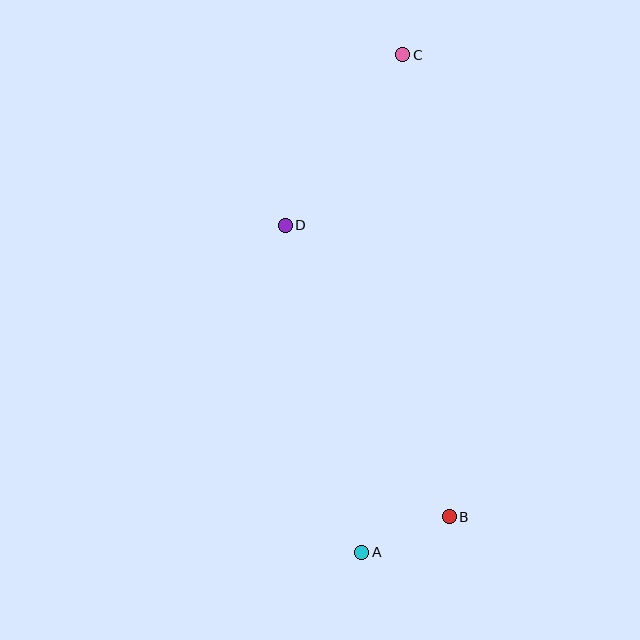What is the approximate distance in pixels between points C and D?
The distance between C and D is approximately 207 pixels.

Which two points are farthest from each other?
Points A and C are farthest from each other.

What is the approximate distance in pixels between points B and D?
The distance between B and D is approximately 335 pixels.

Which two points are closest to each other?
Points A and B are closest to each other.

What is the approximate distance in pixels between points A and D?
The distance between A and D is approximately 336 pixels.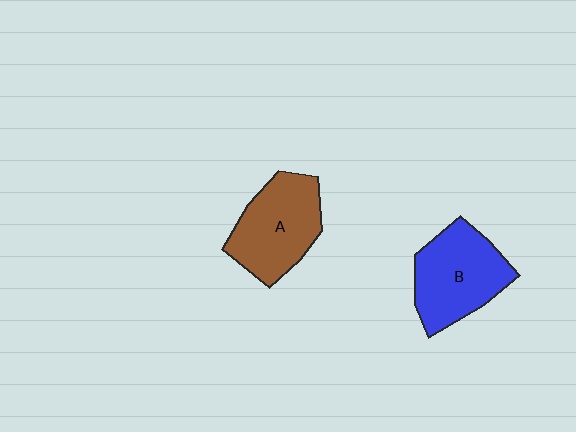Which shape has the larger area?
Shape B (blue).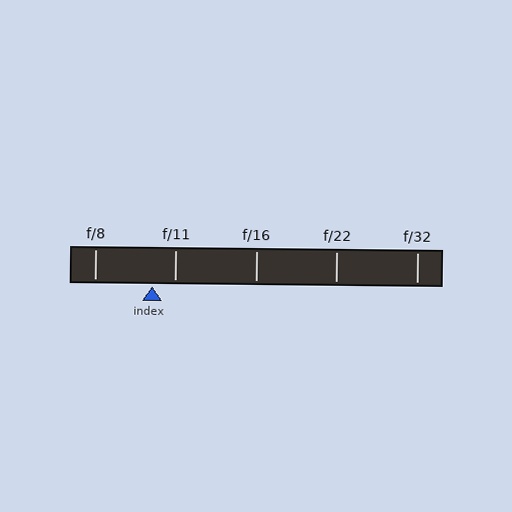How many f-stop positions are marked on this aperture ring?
There are 5 f-stop positions marked.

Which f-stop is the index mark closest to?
The index mark is closest to f/11.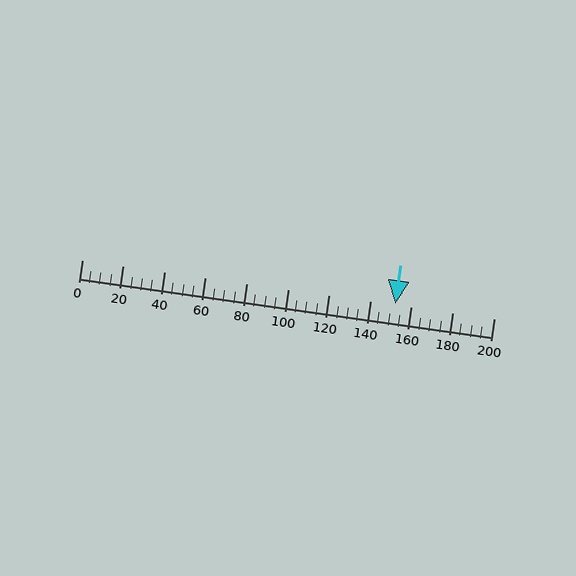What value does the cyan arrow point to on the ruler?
The cyan arrow points to approximately 152.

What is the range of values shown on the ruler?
The ruler shows values from 0 to 200.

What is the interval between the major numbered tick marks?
The major tick marks are spaced 20 units apart.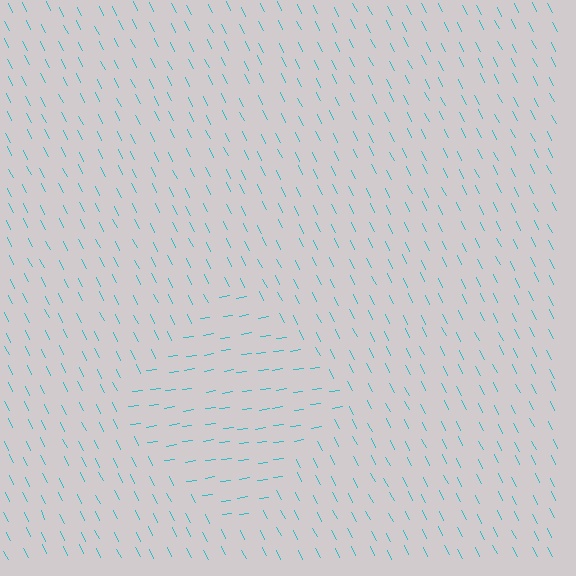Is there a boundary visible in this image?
Yes, there is a texture boundary formed by a change in line orientation.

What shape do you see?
I see a diamond.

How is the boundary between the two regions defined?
The boundary is defined purely by a change in line orientation (approximately 71 degrees difference). All lines are the same color and thickness.